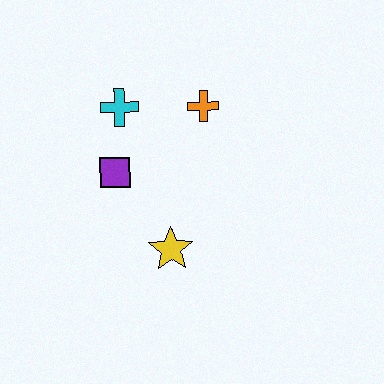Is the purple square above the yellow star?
Yes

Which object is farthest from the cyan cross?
The yellow star is farthest from the cyan cross.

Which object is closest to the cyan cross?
The purple square is closest to the cyan cross.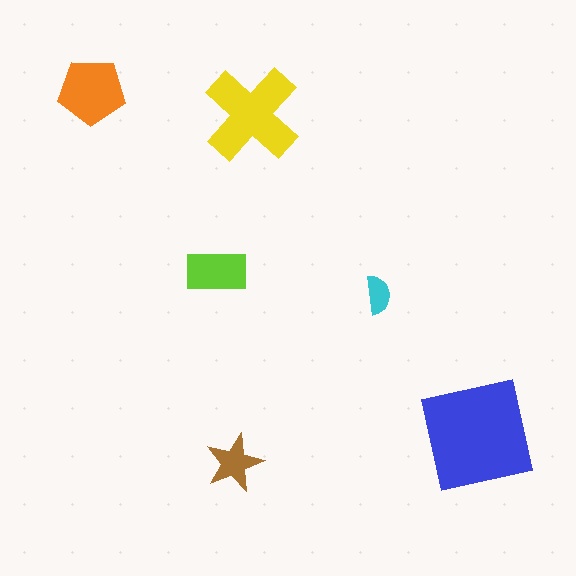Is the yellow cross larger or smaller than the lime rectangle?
Larger.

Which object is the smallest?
The cyan semicircle.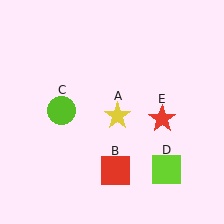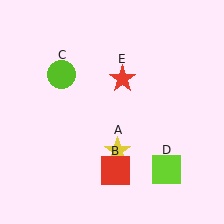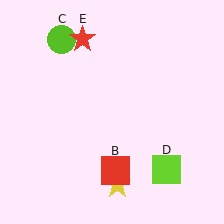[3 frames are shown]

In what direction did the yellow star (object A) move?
The yellow star (object A) moved down.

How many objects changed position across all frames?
3 objects changed position: yellow star (object A), lime circle (object C), red star (object E).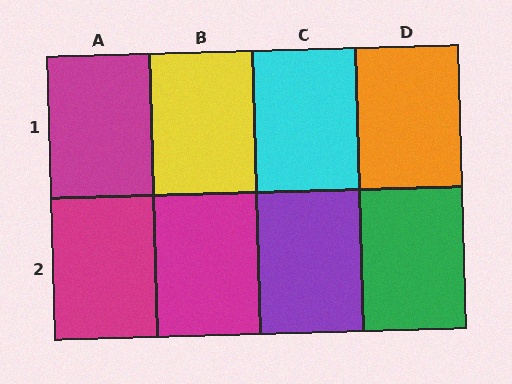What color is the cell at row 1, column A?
Magenta.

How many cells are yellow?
1 cell is yellow.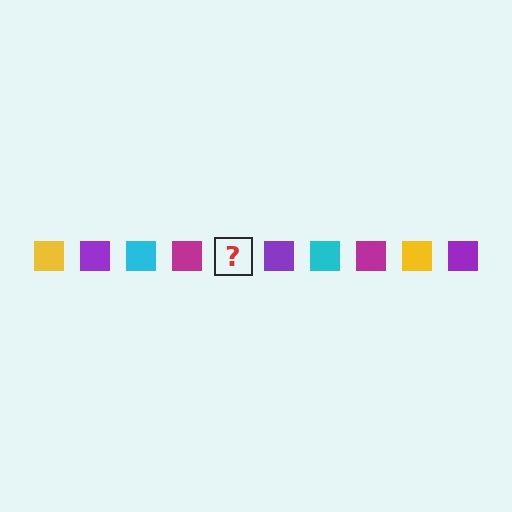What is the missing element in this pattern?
The missing element is a yellow square.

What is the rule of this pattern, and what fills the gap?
The rule is that the pattern cycles through yellow, purple, cyan, magenta squares. The gap should be filled with a yellow square.